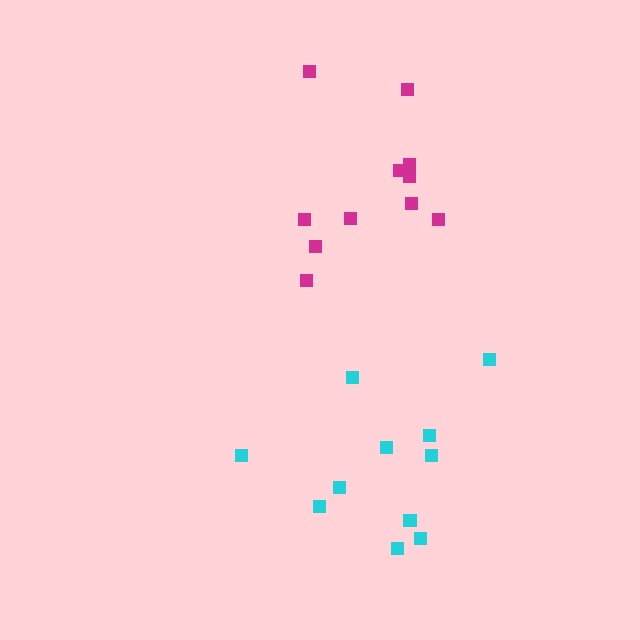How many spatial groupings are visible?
There are 2 spatial groupings.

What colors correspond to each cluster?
The clusters are colored: cyan, magenta.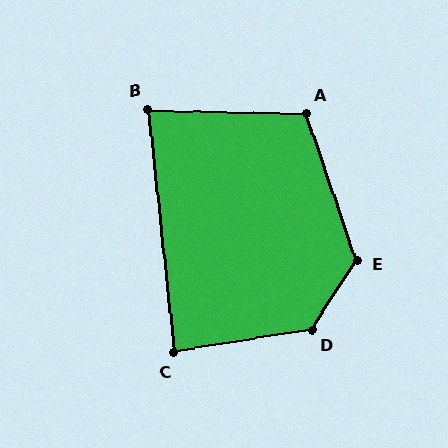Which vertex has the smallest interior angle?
B, at approximately 82 degrees.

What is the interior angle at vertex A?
Approximately 110 degrees (obtuse).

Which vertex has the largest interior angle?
D, at approximately 132 degrees.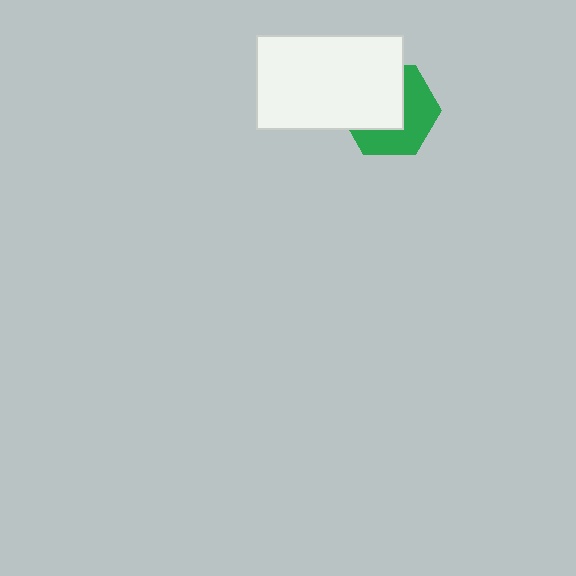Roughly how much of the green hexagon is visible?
About half of it is visible (roughly 50%).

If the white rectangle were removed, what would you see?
You would see the complete green hexagon.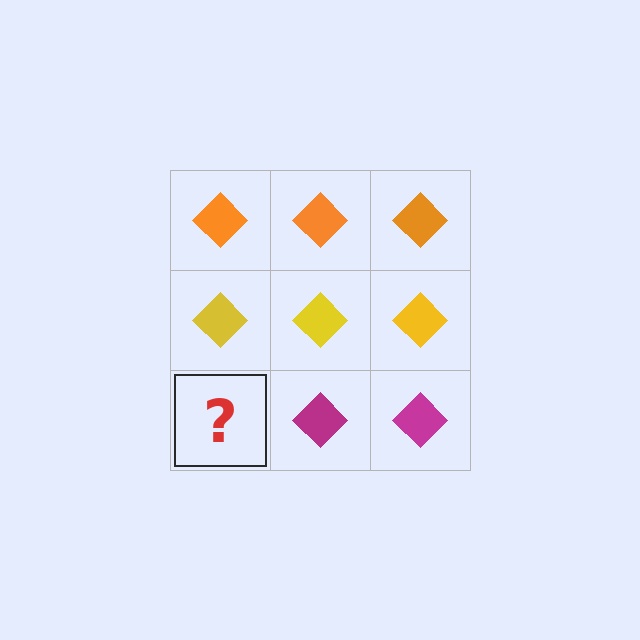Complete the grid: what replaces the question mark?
The question mark should be replaced with a magenta diamond.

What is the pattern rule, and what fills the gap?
The rule is that each row has a consistent color. The gap should be filled with a magenta diamond.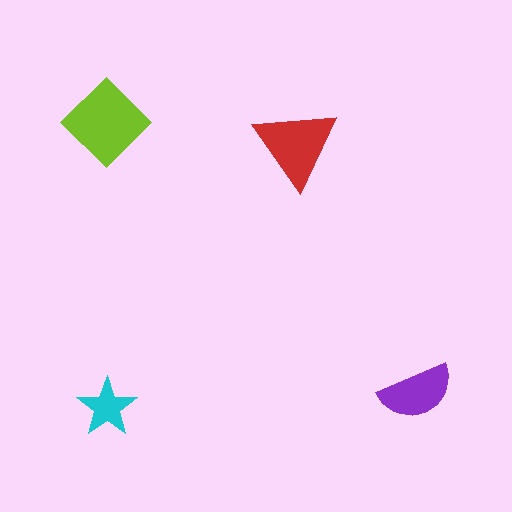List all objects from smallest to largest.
The cyan star, the purple semicircle, the red triangle, the lime diamond.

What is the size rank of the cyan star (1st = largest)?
4th.